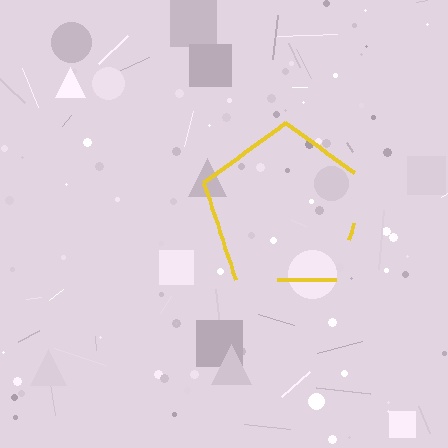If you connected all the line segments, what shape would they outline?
They would outline a pentagon.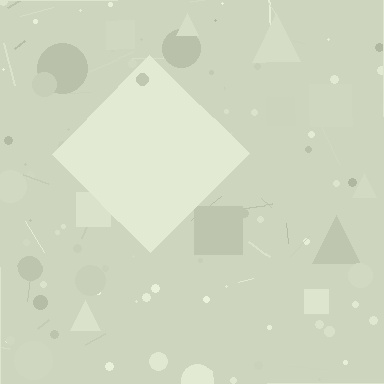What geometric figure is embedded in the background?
A diamond is embedded in the background.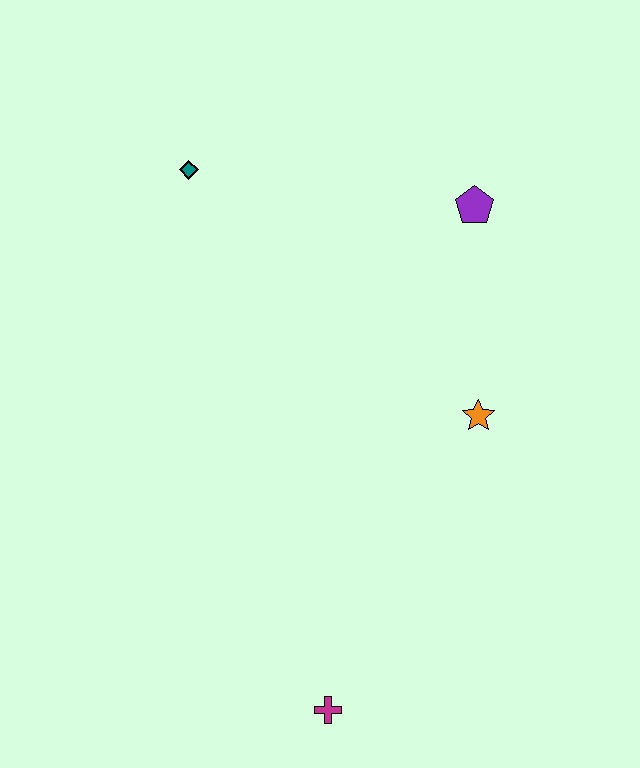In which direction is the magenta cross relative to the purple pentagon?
The magenta cross is below the purple pentagon.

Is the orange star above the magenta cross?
Yes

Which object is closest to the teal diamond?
The purple pentagon is closest to the teal diamond.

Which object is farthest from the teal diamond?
The magenta cross is farthest from the teal diamond.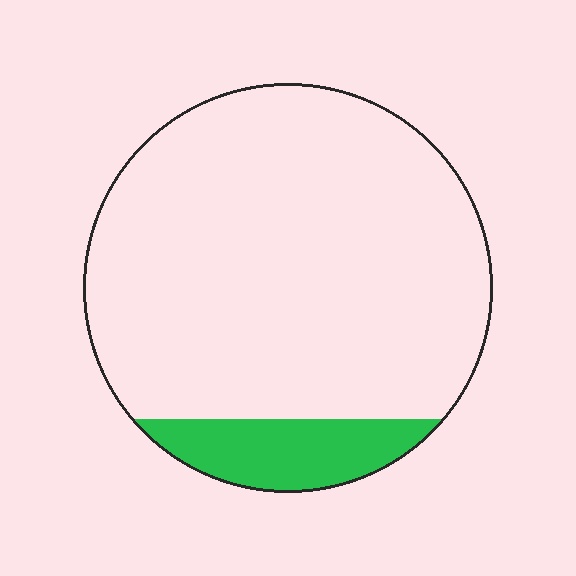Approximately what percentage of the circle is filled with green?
Approximately 10%.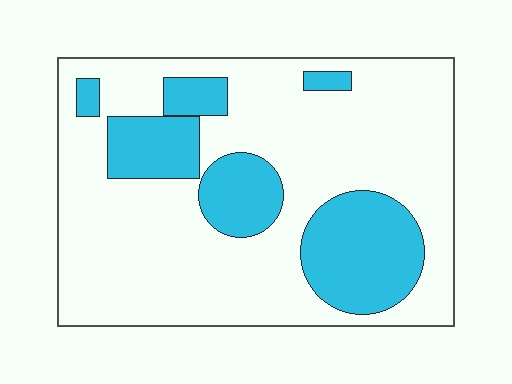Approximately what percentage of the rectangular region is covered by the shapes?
Approximately 25%.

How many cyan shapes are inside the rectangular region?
6.